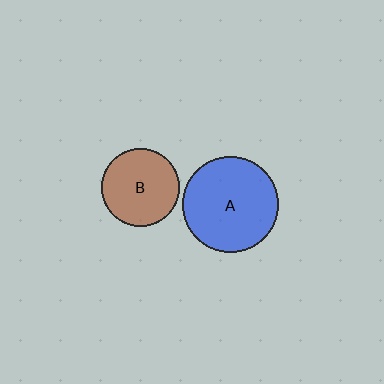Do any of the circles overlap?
No, none of the circles overlap.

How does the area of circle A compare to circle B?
Approximately 1.5 times.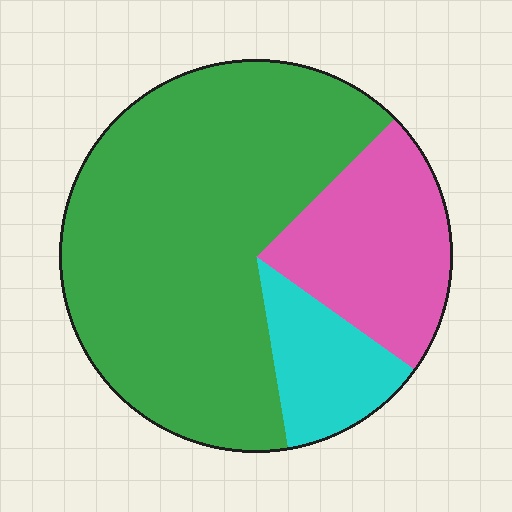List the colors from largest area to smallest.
From largest to smallest: green, pink, cyan.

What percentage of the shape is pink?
Pink takes up about one fifth (1/5) of the shape.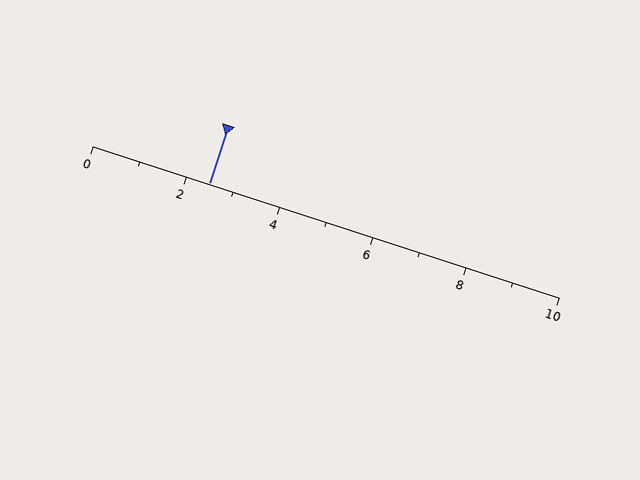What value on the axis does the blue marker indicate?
The marker indicates approximately 2.5.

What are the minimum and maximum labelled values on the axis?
The axis runs from 0 to 10.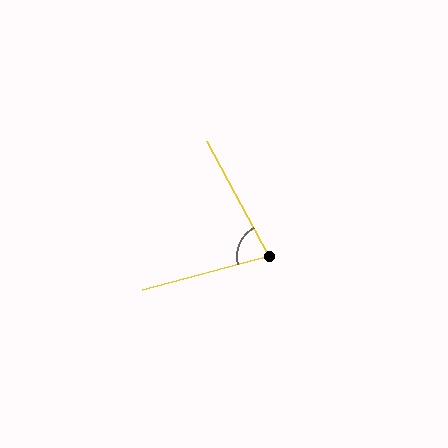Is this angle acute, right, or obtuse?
It is acute.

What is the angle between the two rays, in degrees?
Approximately 76 degrees.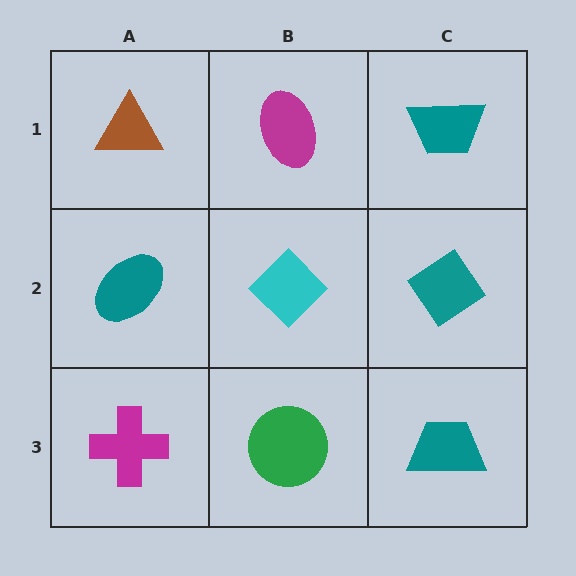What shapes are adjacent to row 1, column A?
A teal ellipse (row 2, column A), a magenta ellipse (row 1, column B).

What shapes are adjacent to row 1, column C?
A teal diamond (row 2, column C), a magenta ellipse (row 1, column B).